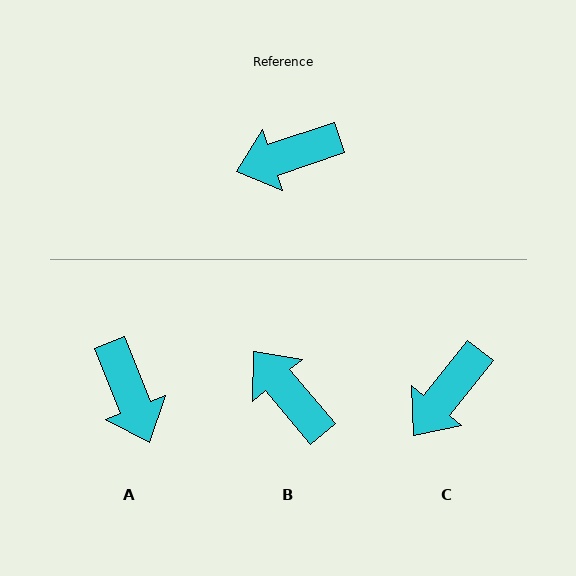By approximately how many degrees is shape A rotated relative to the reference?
Approximately 93 degrees counter-clockwise.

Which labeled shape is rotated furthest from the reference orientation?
A, about 93 degrees away.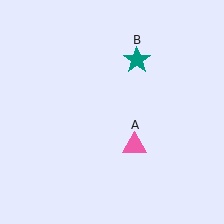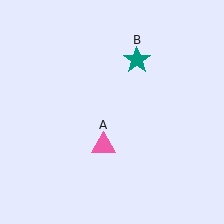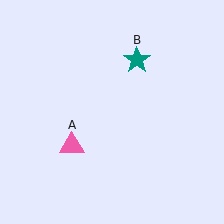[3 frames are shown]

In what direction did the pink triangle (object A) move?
The pink triangle (object A) moved left.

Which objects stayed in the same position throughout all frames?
Teal star (object B) remained stationary.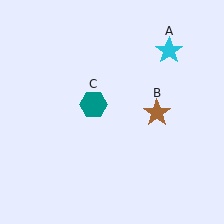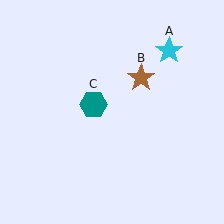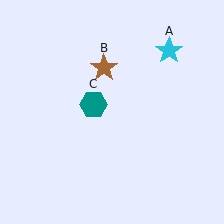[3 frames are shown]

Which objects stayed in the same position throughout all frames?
Cyan star (object A) and teal hexagon (object C) remained stationary.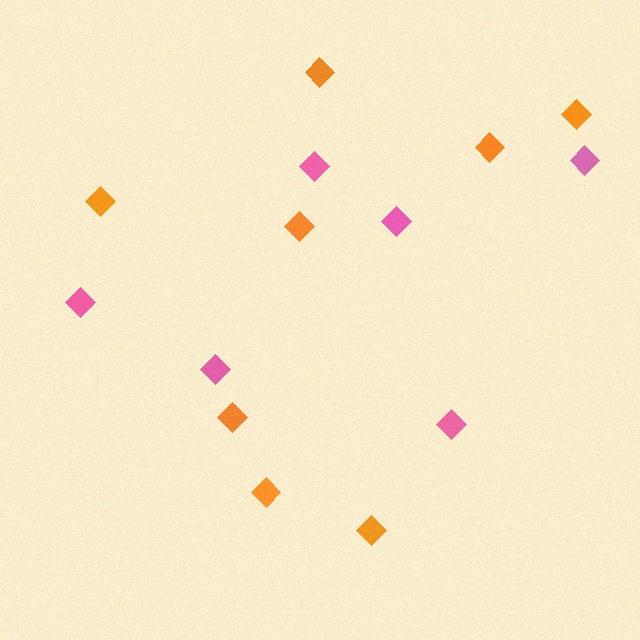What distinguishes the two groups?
There are 2 groups: one group of orange diamonds (8) and one group of pink diamonds (6).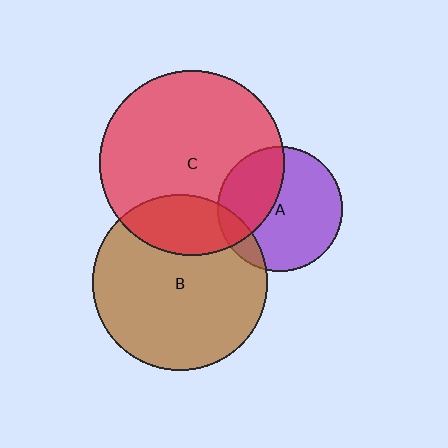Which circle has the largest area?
Circle C (red).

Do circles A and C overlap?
Yes.